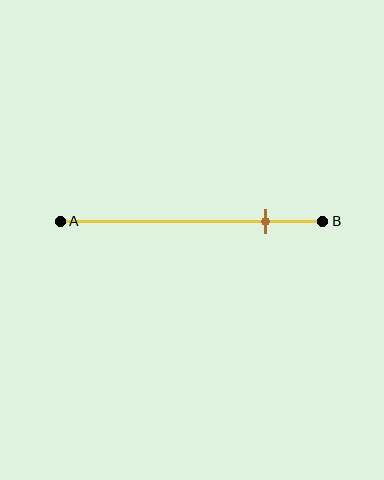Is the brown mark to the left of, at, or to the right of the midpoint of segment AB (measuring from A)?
The brown mark is to the right of the midpoint of segment AB.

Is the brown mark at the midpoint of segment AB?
No, the mark is at about 80% from A, not at the 50% midpoint.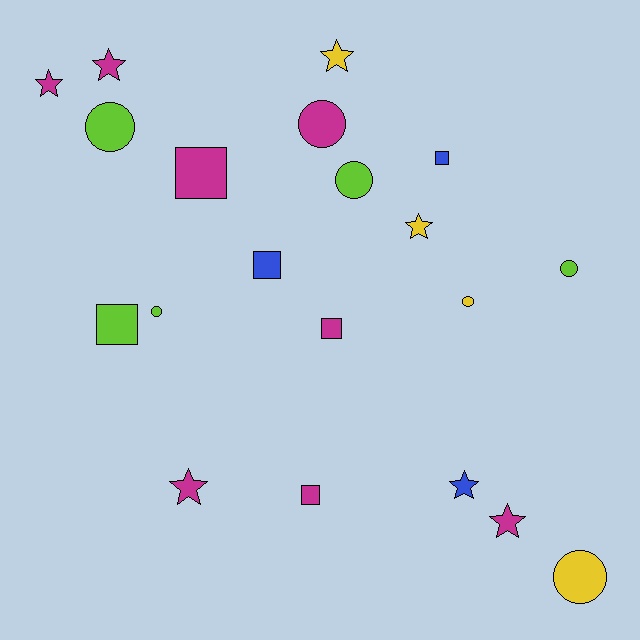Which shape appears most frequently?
Circle, with 7 objects.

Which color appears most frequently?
Magenta, with 8 objects.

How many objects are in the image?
There are 20 objects.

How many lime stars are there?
There are no lime stars.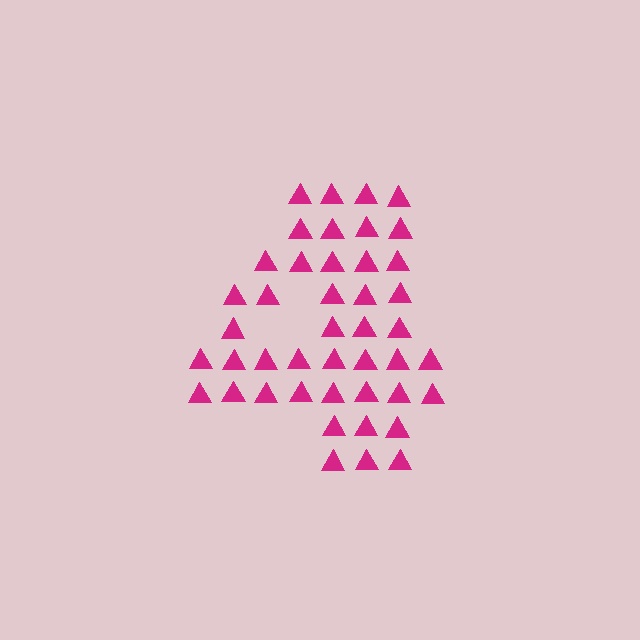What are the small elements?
The small elements are triangles.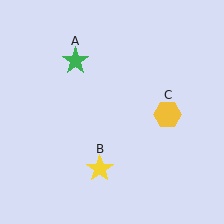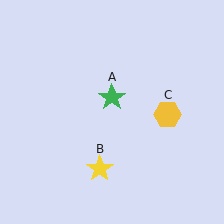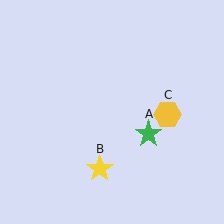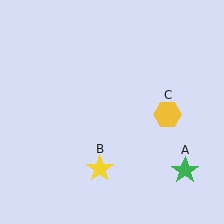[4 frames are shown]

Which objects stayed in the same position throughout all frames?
Yellow star (object B) and yellow hexagon (object C) remained stationary.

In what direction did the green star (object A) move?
The green star (object A) moved down and to the right.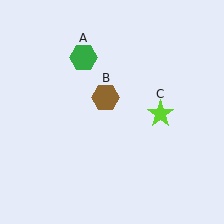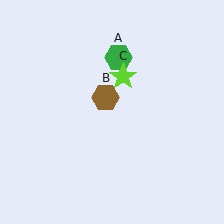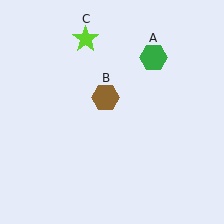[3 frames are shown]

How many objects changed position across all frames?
2 objects changed position: green hexagon (object A), lime star (object C).